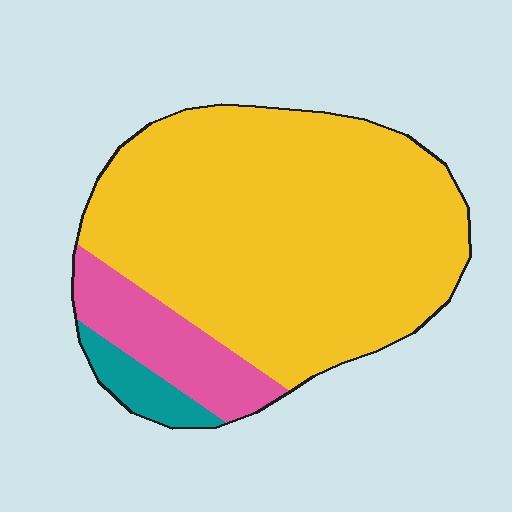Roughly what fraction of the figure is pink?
Pink covers 15% of the figure.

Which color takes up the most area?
Yellow, at roughly 80%.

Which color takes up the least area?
Teal, at roughly 5%.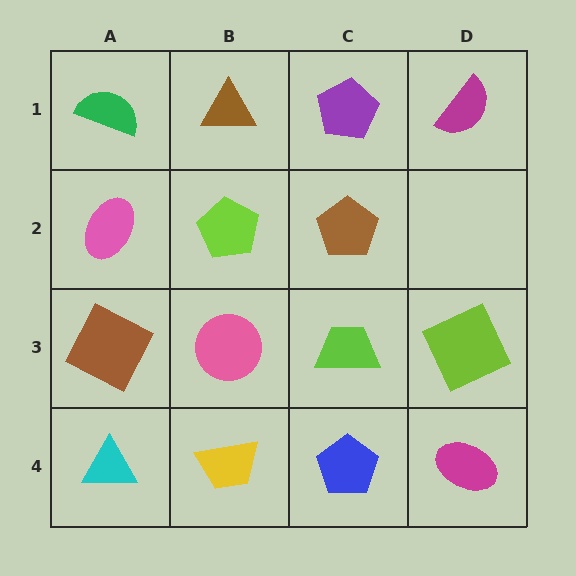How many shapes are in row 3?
4 shapes.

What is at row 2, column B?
A lime pentagon.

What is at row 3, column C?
A lime trapezoid.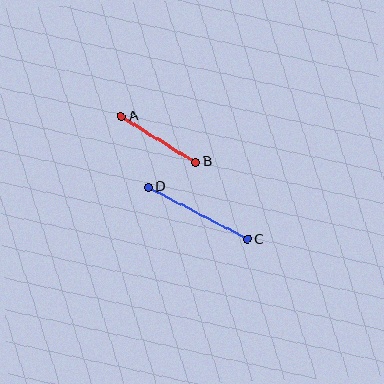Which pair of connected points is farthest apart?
Points C and D are farthest apart.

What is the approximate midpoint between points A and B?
The midpoint is at approximately (159, 139) pixels.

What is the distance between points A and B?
The distance is approximately 87 pixels.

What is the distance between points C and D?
The distance is approximately 112 pixels.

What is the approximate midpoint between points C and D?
The midpoint is at approximately (198, 213) pixels.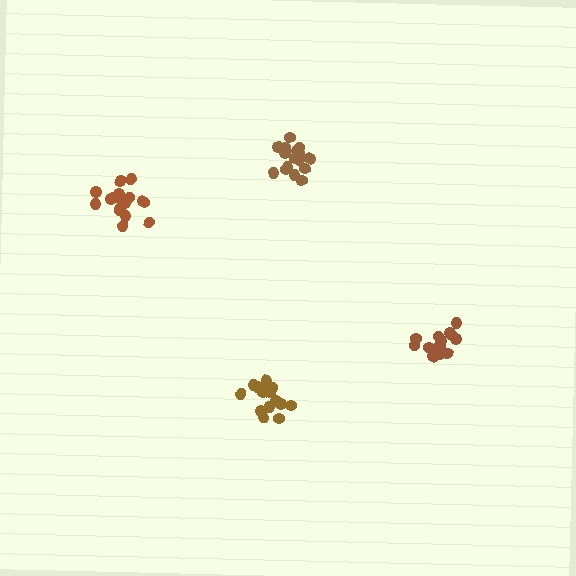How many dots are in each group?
Group 1: 15 dots, Group 2: 15 dots, Group 3: 18 dots, Group 4: 17 dots (65 total).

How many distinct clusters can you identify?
There are 4 distinct clusters.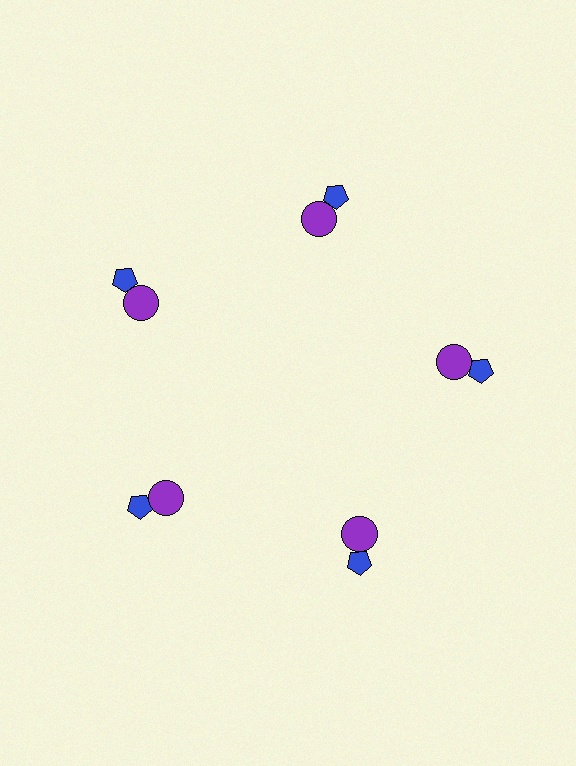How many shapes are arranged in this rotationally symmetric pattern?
There are 10 shapes, arranged in 5 groups of 2.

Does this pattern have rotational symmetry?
Yes, this pattern has 5-fold rotational symmetry. It looks the same after rotating 72 degrees around the center.